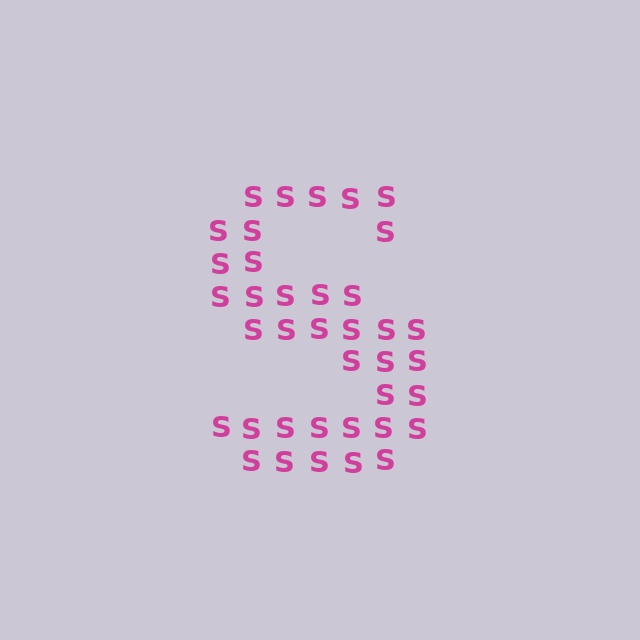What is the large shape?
The large shape is the letter S.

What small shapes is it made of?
It is made of small letter S's.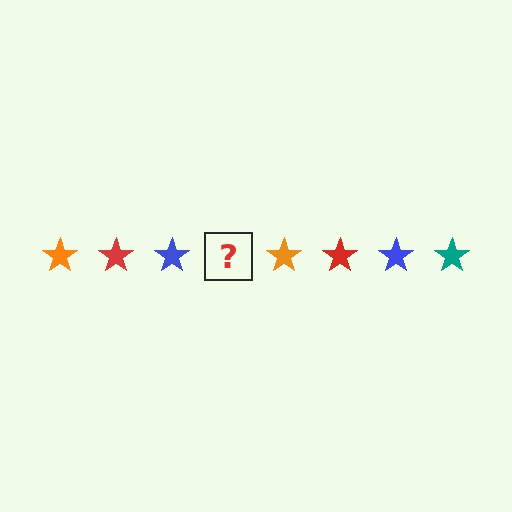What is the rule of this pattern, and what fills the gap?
The rule is that the pattern cycles through orange, red, blue, teal stars. The gap should be filled with a teal star.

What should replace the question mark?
The question mark should be replaced with a teal star.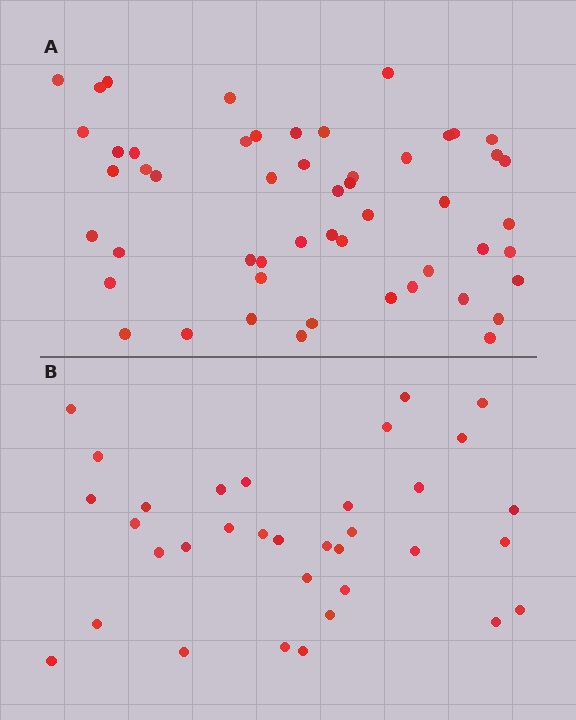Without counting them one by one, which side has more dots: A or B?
Region A (the top region) has more dots.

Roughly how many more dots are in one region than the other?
Region A has approximately 20 more dots than region B.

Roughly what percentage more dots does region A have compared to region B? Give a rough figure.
About 55% more.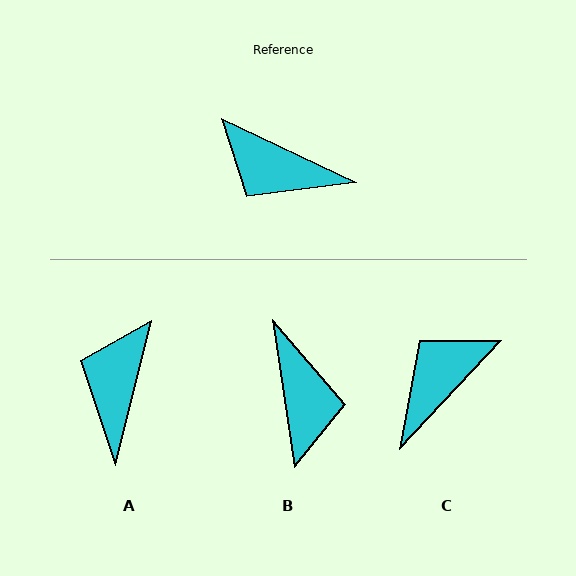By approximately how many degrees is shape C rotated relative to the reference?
Approximately 108 degrees clockwise.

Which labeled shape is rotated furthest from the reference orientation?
B, about 124 degrees away.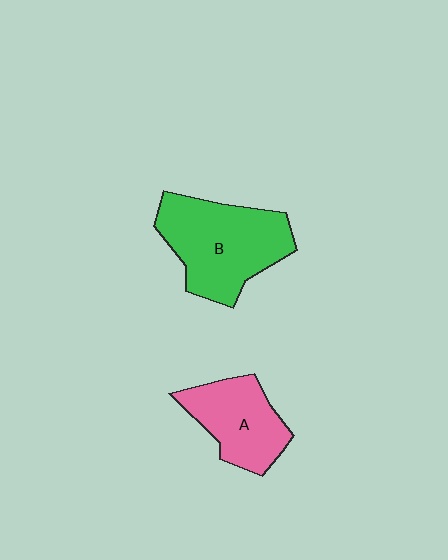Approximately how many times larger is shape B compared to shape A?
Approximately 1.5 times.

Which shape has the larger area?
Shape B (green).